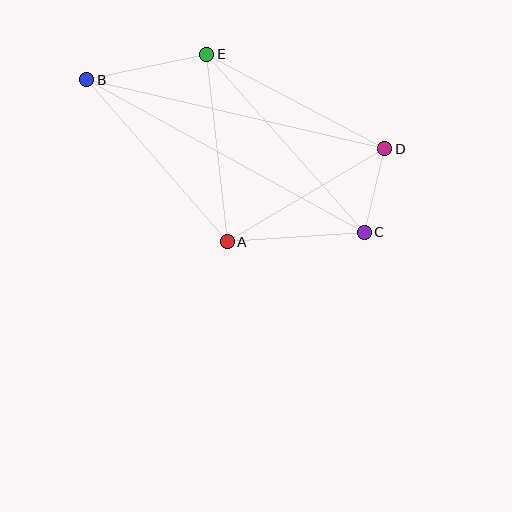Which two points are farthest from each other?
Points B and C are farthest from each other.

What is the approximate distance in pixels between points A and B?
The distance between A and B is approximately 214 pixels.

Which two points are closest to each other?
Points C and D are closest to each other.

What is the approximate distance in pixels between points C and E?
The distance between C and E is approximately 238 pixels.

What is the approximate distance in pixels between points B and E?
The distance between B and E is approximately 123 pixels.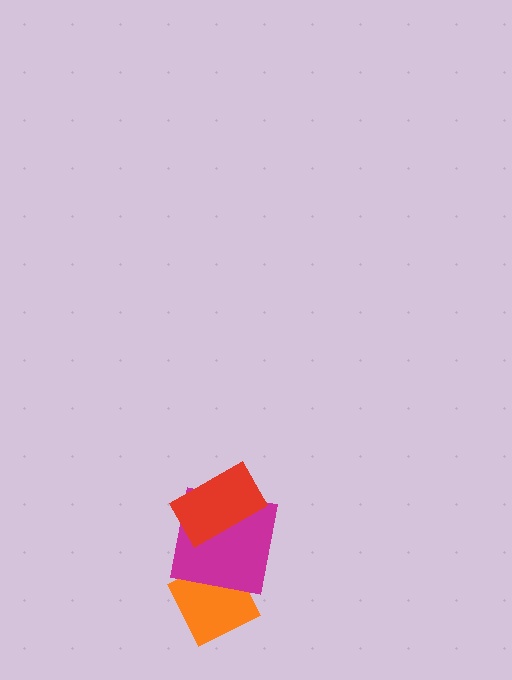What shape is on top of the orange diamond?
The magenta square is on top of the orange diamond.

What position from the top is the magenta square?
The magenta square is 2nd from the top.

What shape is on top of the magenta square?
The red rectangle is on top of the magenta square.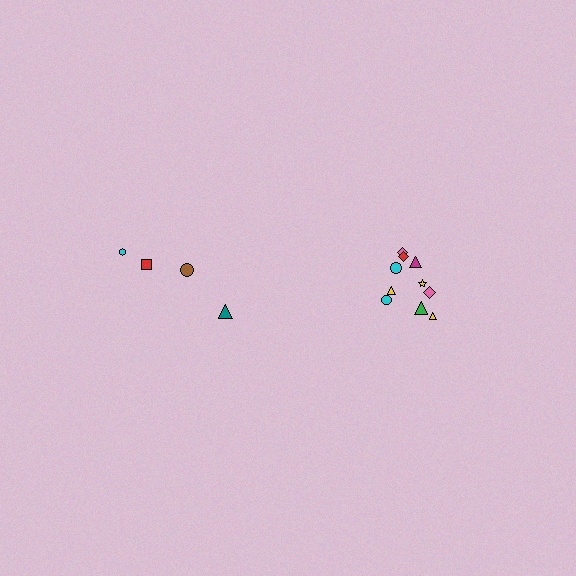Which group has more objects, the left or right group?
The right group.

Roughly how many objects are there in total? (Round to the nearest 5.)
Roughly 15 objects in total.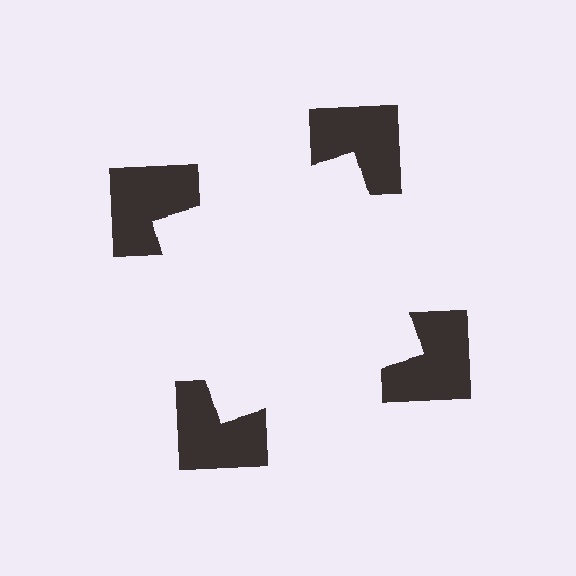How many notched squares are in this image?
There are 4 — one at each vertex of the illusory square.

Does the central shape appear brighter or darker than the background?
It typically appears slightly brighter than the background, even though no actual brightness change is drawn.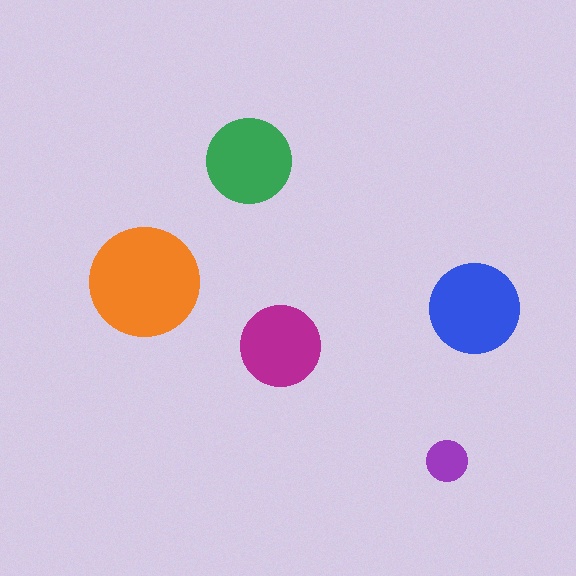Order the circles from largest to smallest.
the orange one, the blue one, the green one, the magenta one, the purple one.